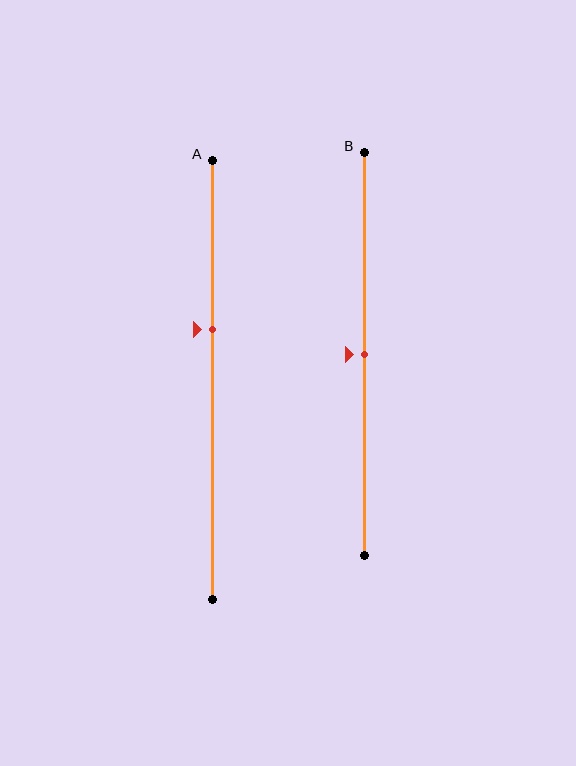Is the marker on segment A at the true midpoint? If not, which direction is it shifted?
No, the marker on segment A is shifted upward by about 11% of the segment length.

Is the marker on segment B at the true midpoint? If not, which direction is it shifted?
Yes, the marker on segment B is at the true midpoint.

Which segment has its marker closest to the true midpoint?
Segment B has its marker closest to the true midpoint.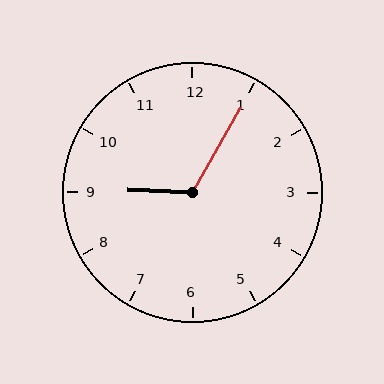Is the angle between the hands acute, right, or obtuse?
It is obtuse.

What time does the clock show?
9:05.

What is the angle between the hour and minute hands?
Approximately 118 degrees.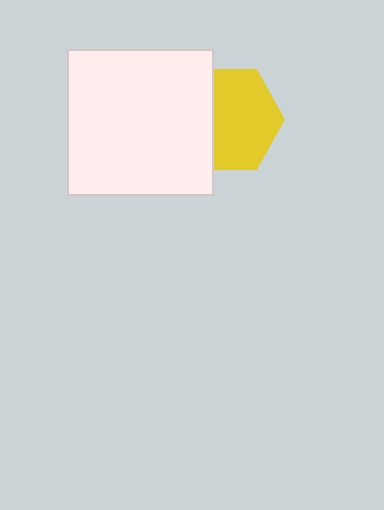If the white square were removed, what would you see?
You would see the complete yellow hexagon.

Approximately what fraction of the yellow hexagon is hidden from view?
Roughly 34% of the yellow hexagon is hidden behind the white square.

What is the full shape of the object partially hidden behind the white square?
The partially hidden object is a yellow hexagon.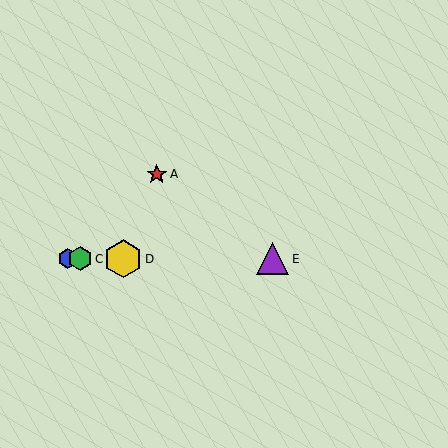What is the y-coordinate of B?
Object B is at y≈259.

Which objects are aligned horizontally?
Objects B, C, D, E are aligned horizontally.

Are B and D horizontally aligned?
Yes, both are at y≈259.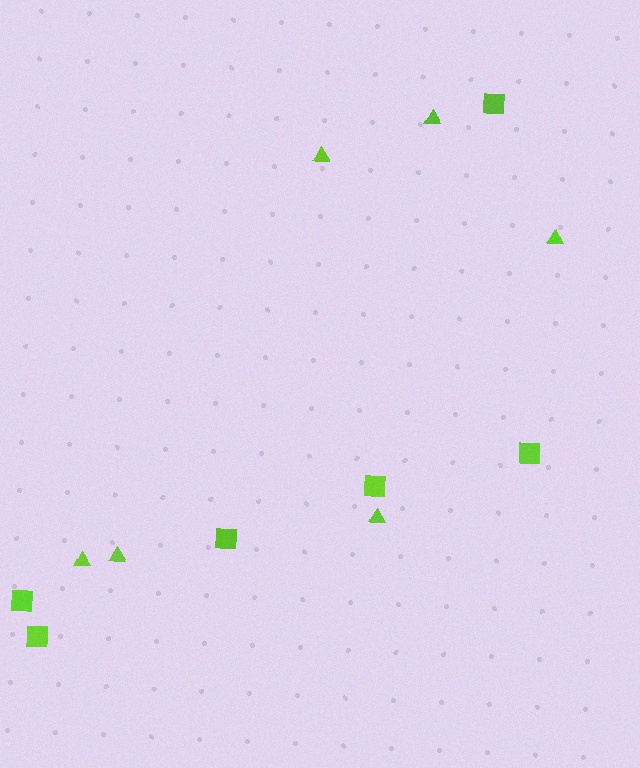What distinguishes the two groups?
There are 2 groups: one group of squares (6) and one group of triangles (6).